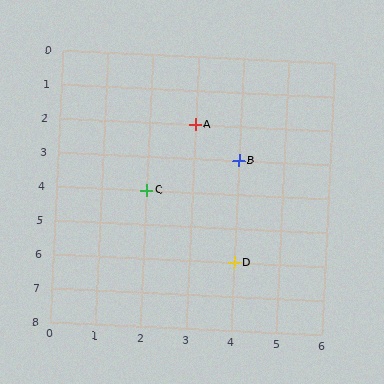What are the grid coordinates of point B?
Point B is at grid coordinates (4, 3).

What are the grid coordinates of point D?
Point D is at grid coordinates (4, 6).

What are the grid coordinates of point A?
Point A is at grid coordinates (3, 2).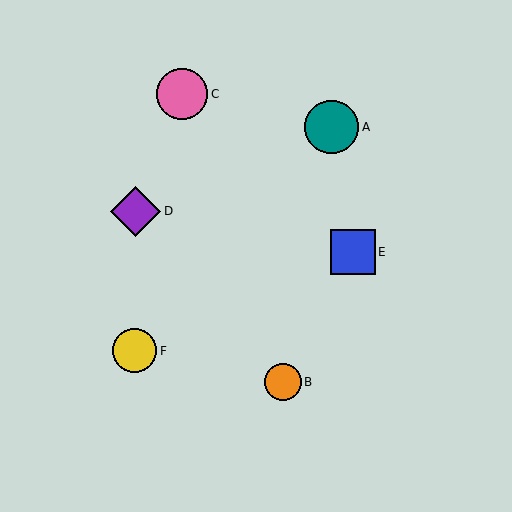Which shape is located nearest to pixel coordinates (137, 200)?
The purple diamond (labeled D) at (136, 211) is nearest to that location.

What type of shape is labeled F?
Shape F is a yellow circle.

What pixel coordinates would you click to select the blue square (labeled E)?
Click at (353, 252) to select the blue square E.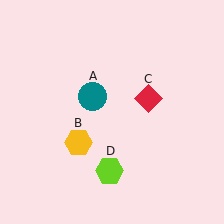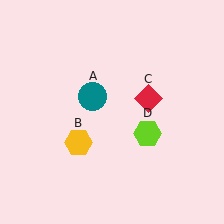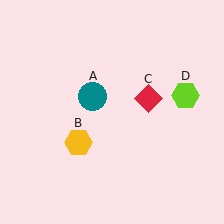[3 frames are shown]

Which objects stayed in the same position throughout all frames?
Teal circle (object A) and yellow hexagon (object B) and red diamond (object C) remained stationary.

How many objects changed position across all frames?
1 object changed position: lime hexagon (object D).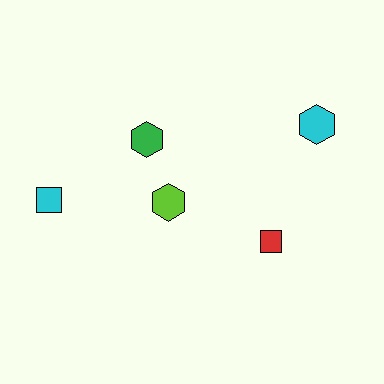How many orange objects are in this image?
There are no orange objects.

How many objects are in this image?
There are 5 objects.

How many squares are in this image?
There are 2 squares.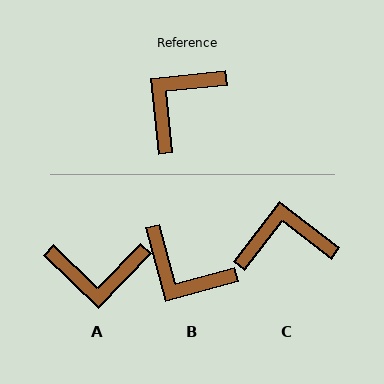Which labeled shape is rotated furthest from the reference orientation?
A, about 130 degrees away.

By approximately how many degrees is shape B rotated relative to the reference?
Approximately 99 degrees counter-clockwise.